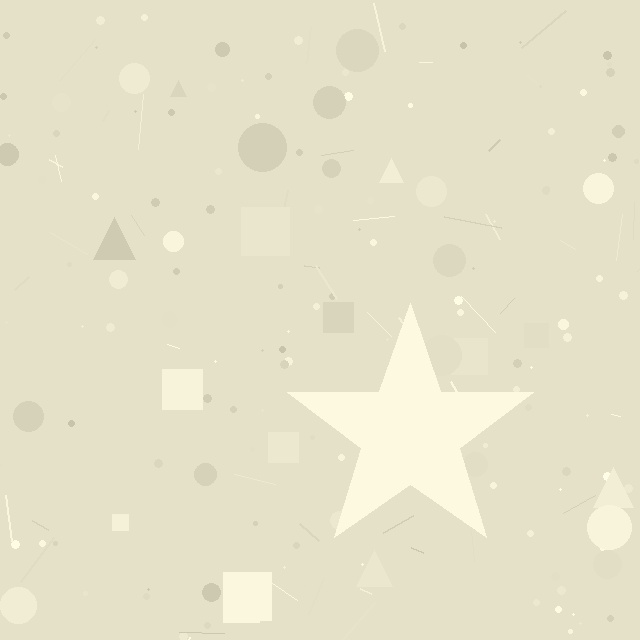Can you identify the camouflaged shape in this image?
The camouflaged shape is a star.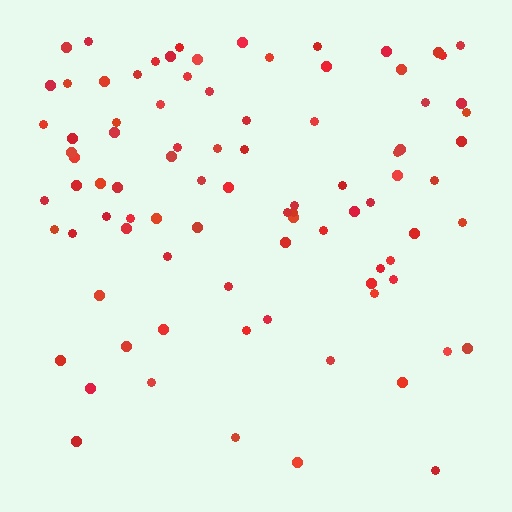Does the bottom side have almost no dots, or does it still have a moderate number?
Still a moderate number, just noticeably fewer than the top.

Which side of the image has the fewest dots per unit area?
The bottom.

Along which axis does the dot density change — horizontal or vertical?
Vertical.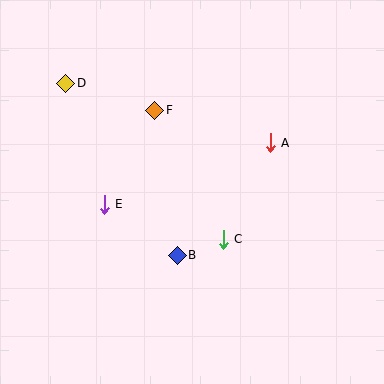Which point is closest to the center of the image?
Point C at (223, 239) is closest to the center.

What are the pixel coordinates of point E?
Point E is at (104, 204).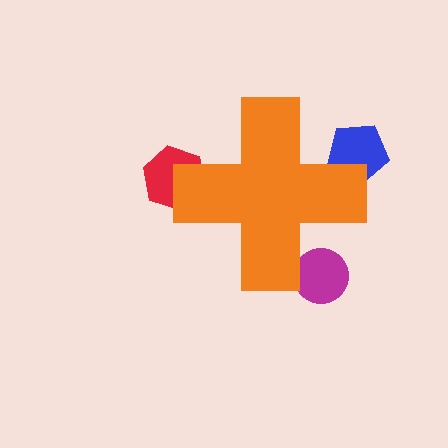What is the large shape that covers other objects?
An orange cross.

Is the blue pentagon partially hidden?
Yes, the blue pentagon is partially hidden behind the orange cross.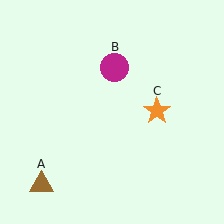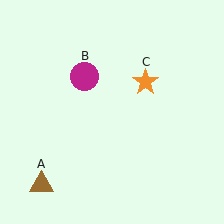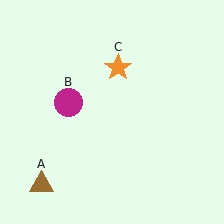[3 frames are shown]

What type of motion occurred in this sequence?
The magenta circle (object B), orange star (object C) rotated counterclockwise around the center of the scene.